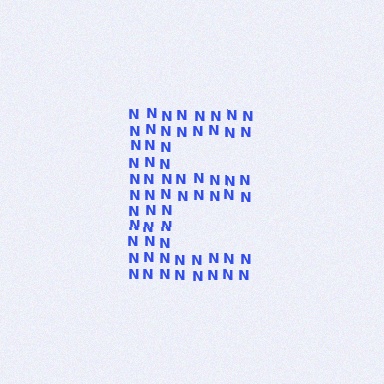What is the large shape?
The large shape is the letter E.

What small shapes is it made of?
It is made of small letter N's.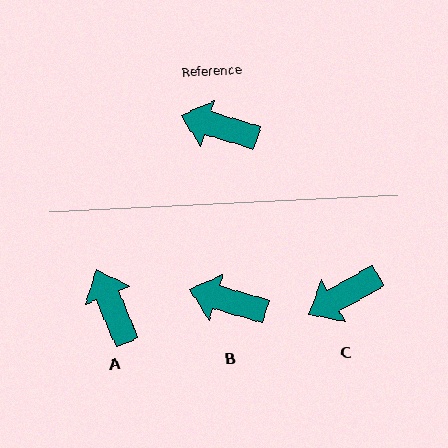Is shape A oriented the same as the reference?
No, it is off by about 50 degrees.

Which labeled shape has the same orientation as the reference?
B.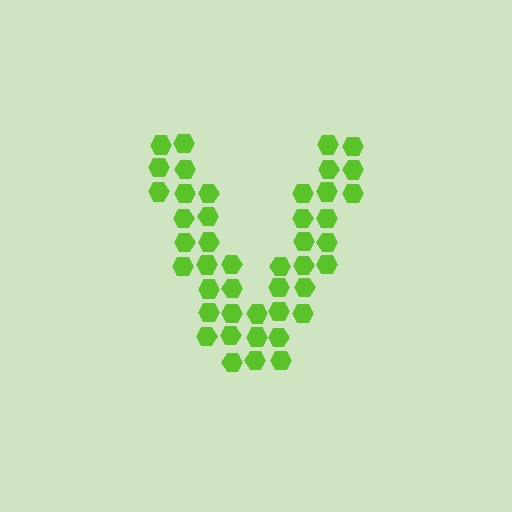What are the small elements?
The small elements are hexagons.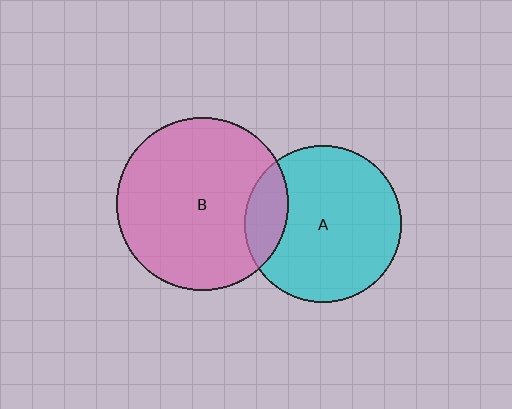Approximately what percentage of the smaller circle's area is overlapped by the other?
Approximately 15%.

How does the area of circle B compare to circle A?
Approximately 1.2 times.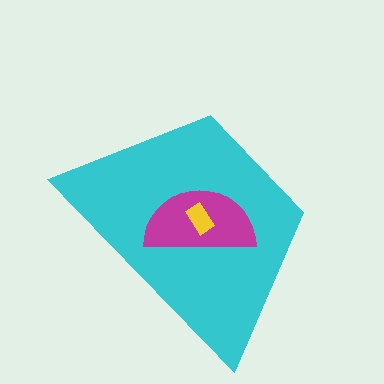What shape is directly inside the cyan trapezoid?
The magenta semicircle.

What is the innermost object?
The yellow rectangle.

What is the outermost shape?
The cyan trapezoid.